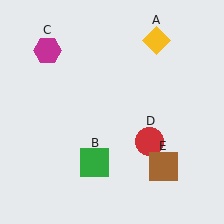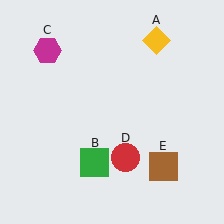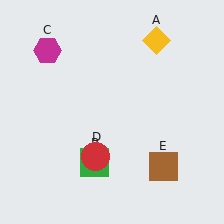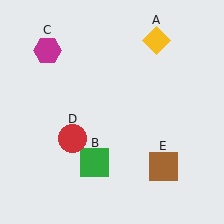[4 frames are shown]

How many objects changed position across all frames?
1 object changed position: red circle (object D).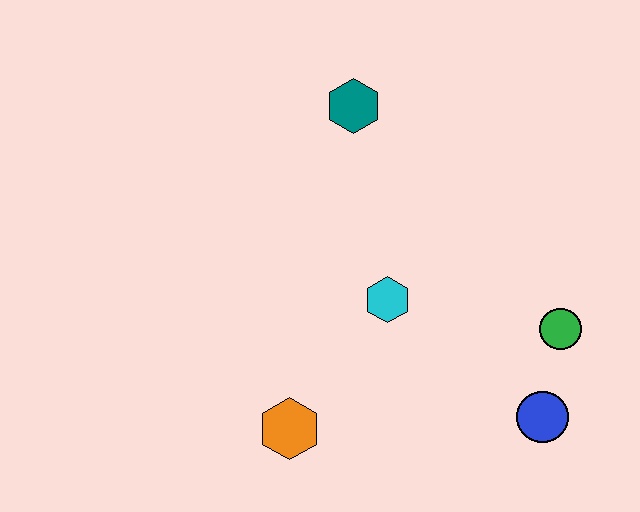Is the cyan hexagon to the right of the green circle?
No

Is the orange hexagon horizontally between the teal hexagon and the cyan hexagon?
No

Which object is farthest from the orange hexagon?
The teal hexagon is farthest from the orange hexagon.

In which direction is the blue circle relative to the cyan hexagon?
The blue circle is to the right of the cyan hexagon.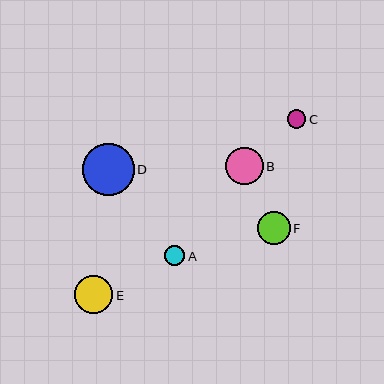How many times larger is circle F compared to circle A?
Circle F is approximately 1.6 times the size of circle A.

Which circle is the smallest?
Circle C is the smallest with a size of approximately 19 pixels.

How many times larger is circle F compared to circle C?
Circle F is approximately 1.8 times the size of circle C.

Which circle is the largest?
Circle D is the largest with a size of approximately 52 pixels.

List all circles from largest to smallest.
From largest to smallest: D, E, B, F, A, C.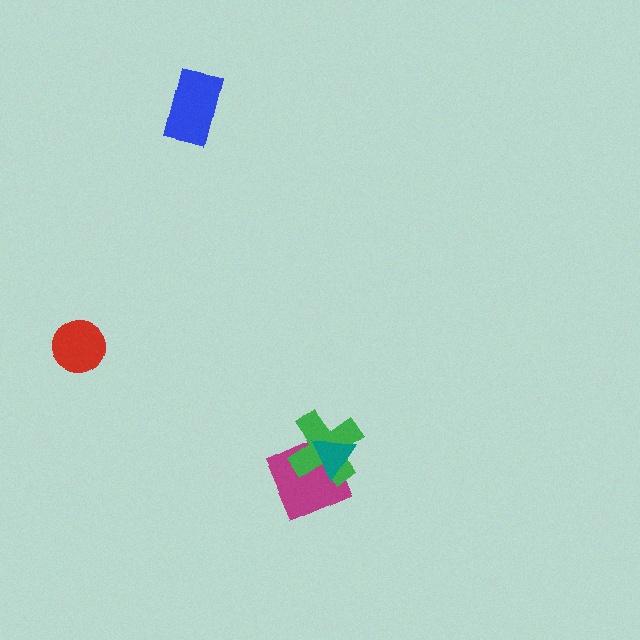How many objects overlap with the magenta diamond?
2 objects overlap with the magenta diamond.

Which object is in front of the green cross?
The teal triangle is in front of the green cross.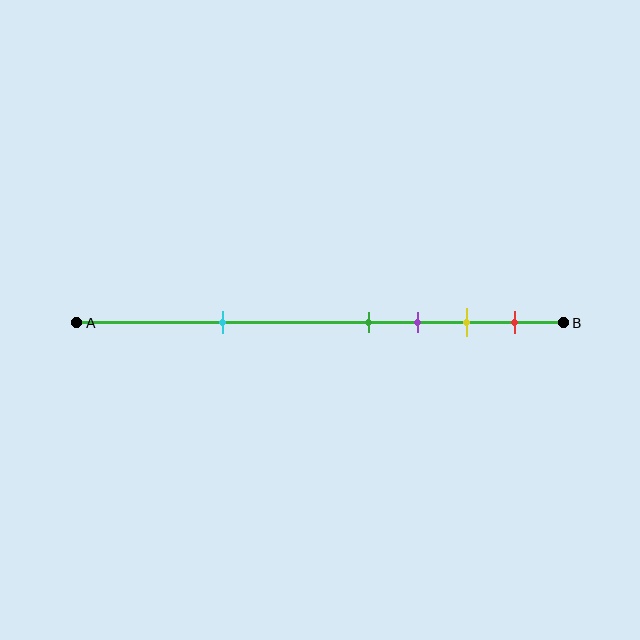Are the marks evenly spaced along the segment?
No, the marks are not evenly spaced.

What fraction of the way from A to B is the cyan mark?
The cyan mark is approximately 30% (0.3) of the way from A to B.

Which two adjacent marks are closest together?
The green and purple marks are the closest adjacent pair.